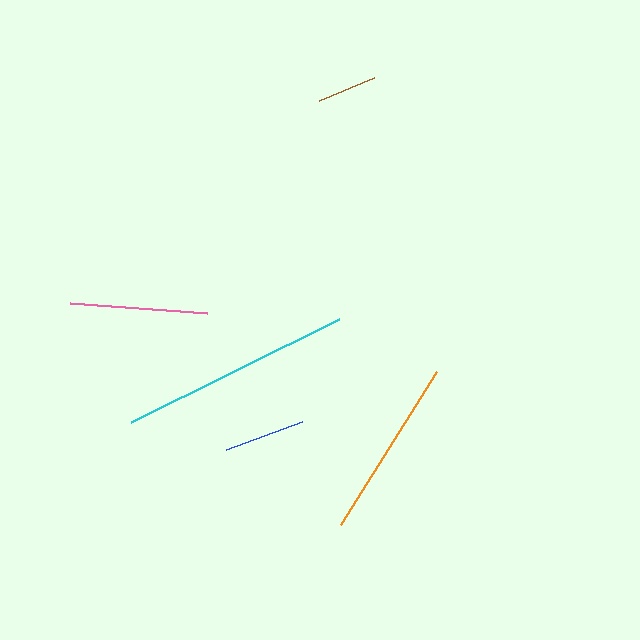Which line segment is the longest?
The cyan line is the longest at approximately 233 pixels.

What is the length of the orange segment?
The orange segment is approximately 181 pixels long.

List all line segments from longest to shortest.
From longest to shortest: cyan, orange, pink, blue, brown.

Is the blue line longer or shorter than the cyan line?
The cyan line is longer than the blue line.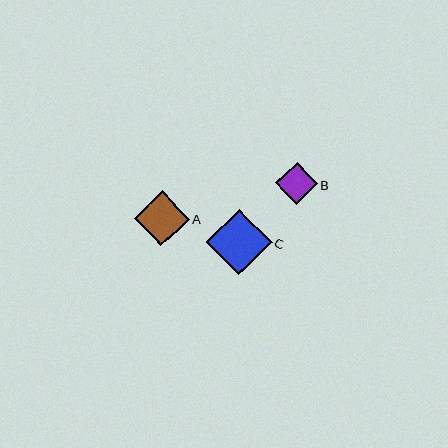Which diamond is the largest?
Diamond C is the largest with a size of approximately 65 pixels.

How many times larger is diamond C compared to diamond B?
Diamond C is approximately 1.6 times the size of diamond B.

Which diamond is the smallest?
Diamond B is the smallest with a size of approximately 42 pixels.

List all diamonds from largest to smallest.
From largest to smallest: C, A, B.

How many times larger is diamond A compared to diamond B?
Diamond A is approximately 1.3 times the size of diamond B.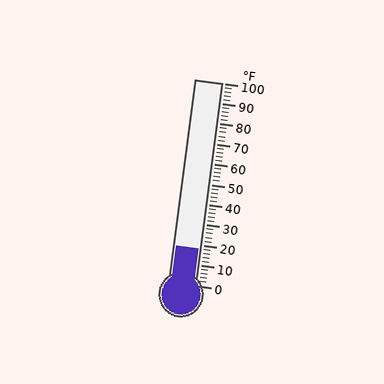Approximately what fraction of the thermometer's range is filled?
The thermometer is filled to approximately 20% of its range.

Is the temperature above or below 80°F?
The temperature is below 80°F.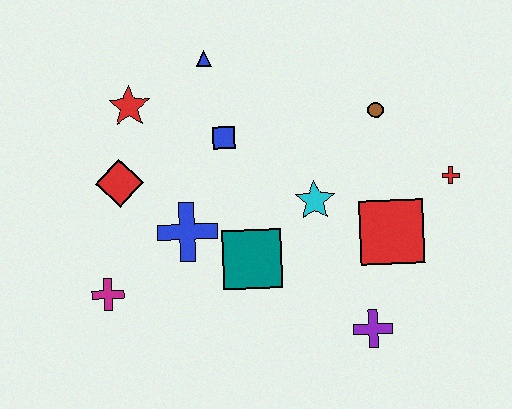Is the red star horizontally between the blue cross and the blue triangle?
No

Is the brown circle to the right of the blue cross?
Yes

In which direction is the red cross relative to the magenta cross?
The red cross is to the right of the magenta cross.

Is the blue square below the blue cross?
No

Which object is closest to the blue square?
The blue triangle is closest to the blue square.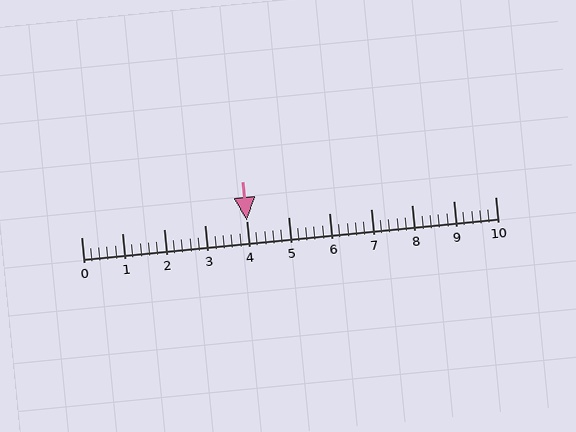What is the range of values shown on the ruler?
The ruler shows values from 0 to 10.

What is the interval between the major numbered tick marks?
The major tick marks are spaced 1 units apart.